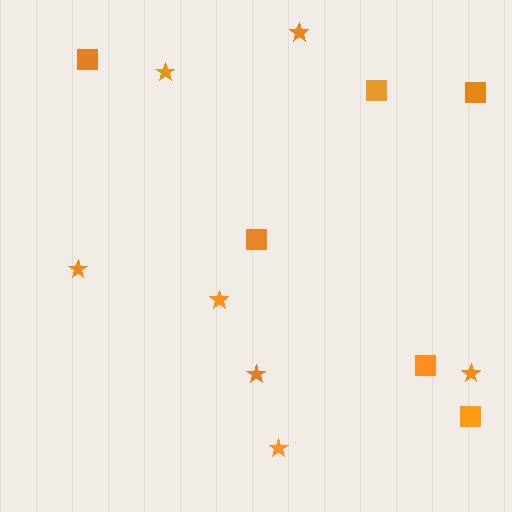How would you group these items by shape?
There are 2 groups: one group of stars (7) and one group of squares (6).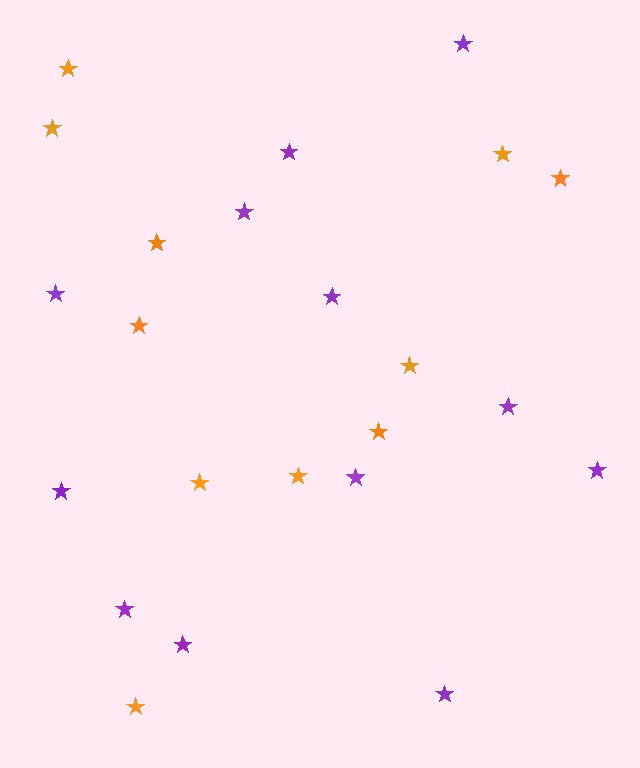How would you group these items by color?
There are 2 groups: one group of orange stars (11) and one group of purple stars (12).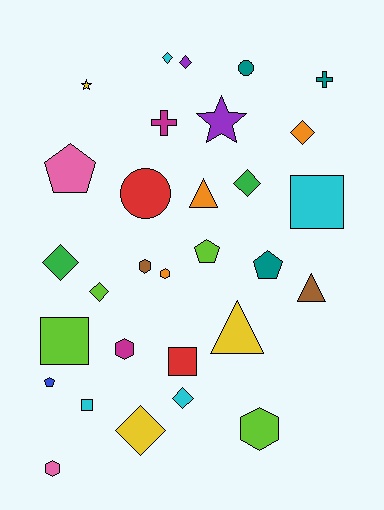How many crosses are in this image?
There are 2 crosses.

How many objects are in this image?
There are 30 objects.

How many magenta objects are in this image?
There are 2 magenta objects.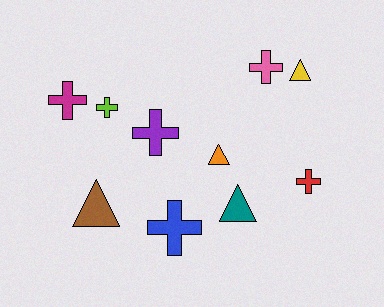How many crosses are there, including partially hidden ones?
There are 6 crosses.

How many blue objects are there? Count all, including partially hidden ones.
There is 1 blue object.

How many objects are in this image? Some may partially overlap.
There are 10 objects.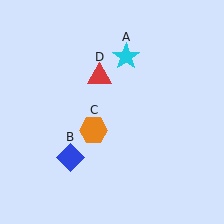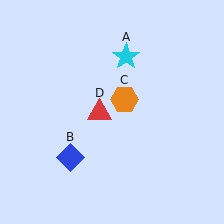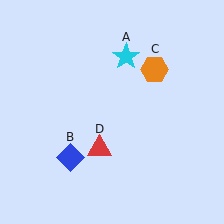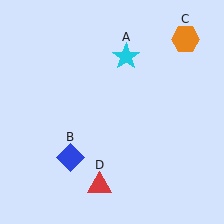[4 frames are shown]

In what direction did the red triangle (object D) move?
The red triangle (object D) moved down.